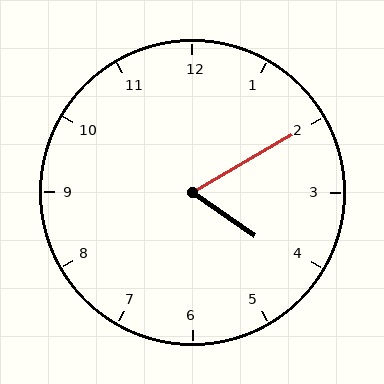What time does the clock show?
4:10.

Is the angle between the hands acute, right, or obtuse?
It is acute.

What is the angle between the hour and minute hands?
Approximately 65 degrees.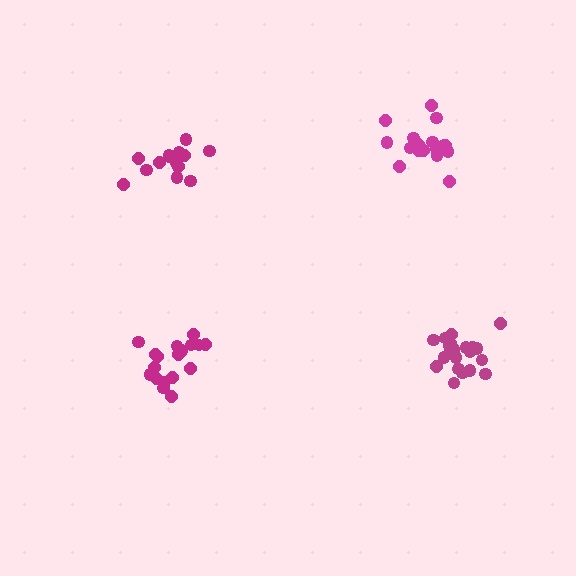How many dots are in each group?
Group 1: 15 dots, Group 2: 21 dots, Group 3: 19 dots, Group 4: 18 dots (73 total).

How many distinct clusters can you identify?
There are 4 distinct clusters.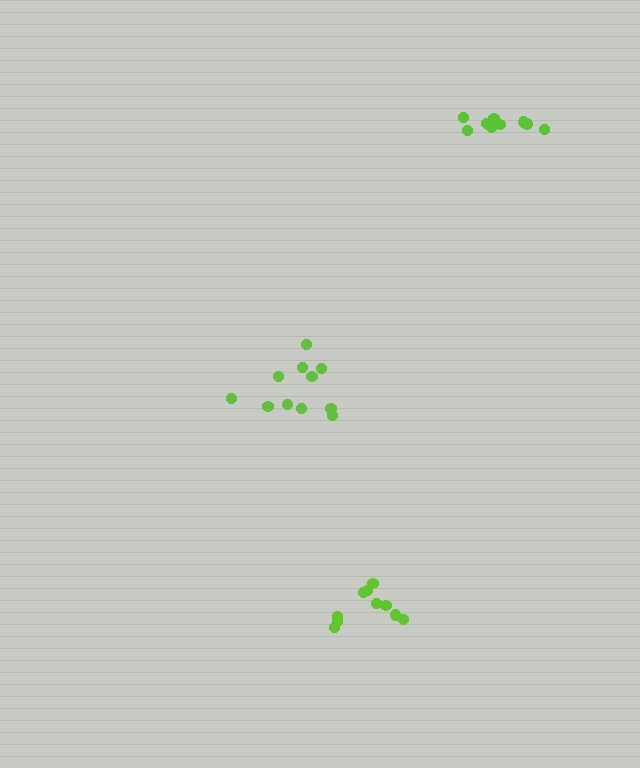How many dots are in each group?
Group 1: 9 dots, Group 2: 10 dots, Group 3: 11 dots (30 total).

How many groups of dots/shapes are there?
There are 3 groups.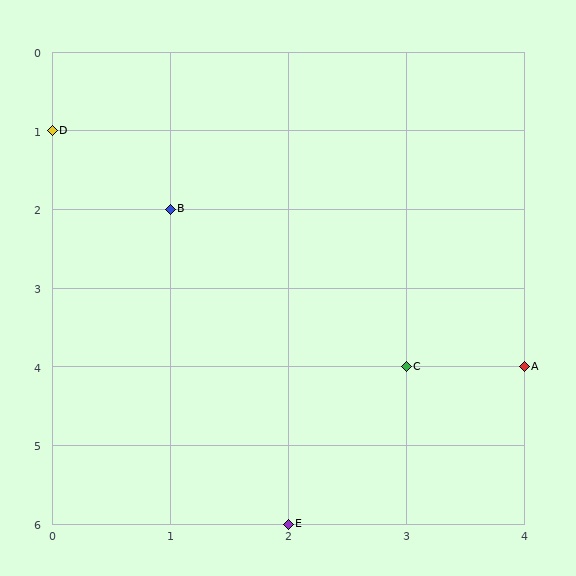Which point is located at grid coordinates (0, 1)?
Point D is at (0, 1).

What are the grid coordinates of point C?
Point C is at grid coordinates (3, 4).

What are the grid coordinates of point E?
Point E is at grid coordinates (2, 6).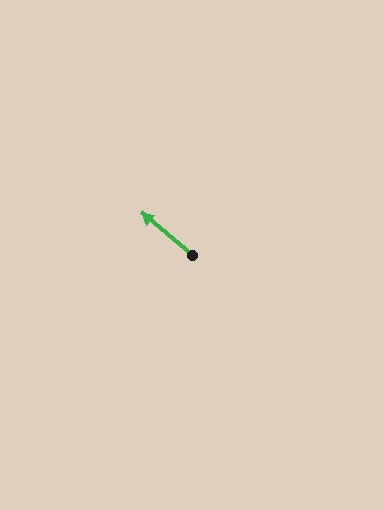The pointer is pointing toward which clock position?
Roughly 10 o'clock.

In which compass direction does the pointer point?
Northwest.